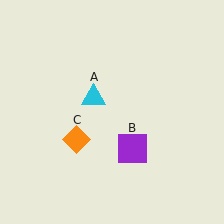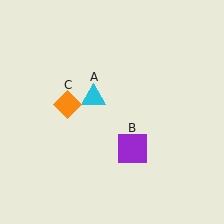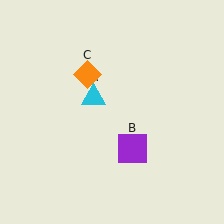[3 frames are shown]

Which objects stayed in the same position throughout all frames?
Cyan triangle (object A) and purple square (object B) remained stationary.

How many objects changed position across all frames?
1 object changed position: orange diamond (object C).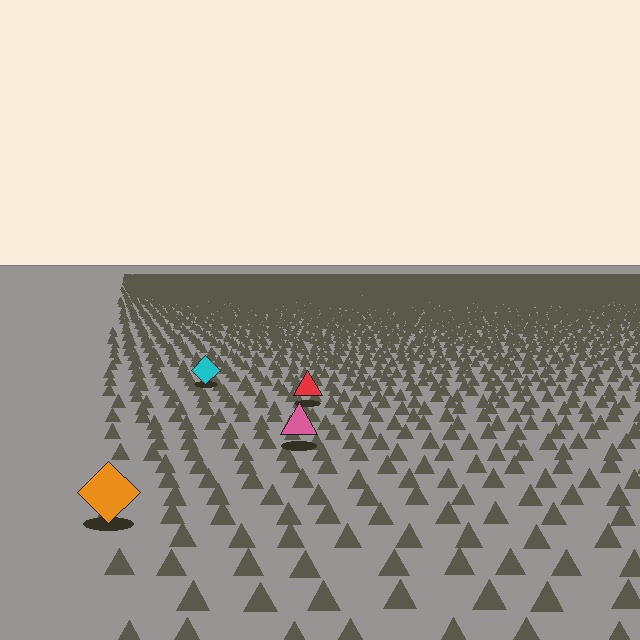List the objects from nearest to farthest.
From nearest to farthest: the orange diamond, the pink triangle, the red triangle, the cyan diamond.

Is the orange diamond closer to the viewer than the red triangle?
Yes. The orange diamond is closer — you can tell from the texture gradient: the ground texture is coarser near it.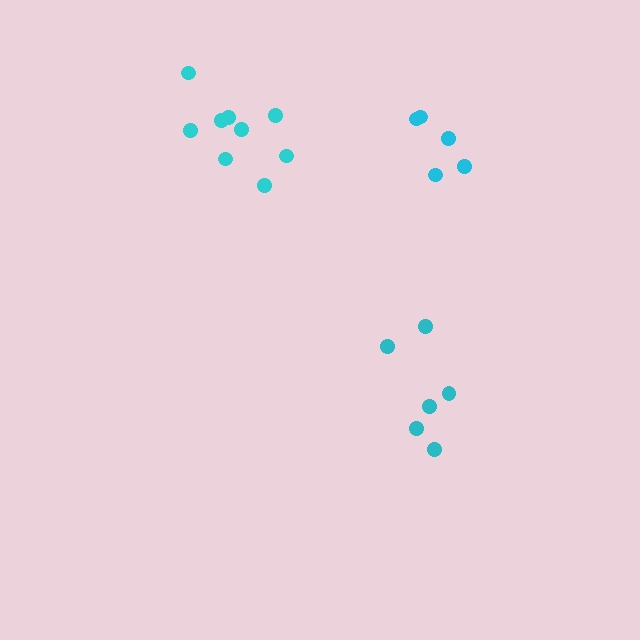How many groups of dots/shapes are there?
There are 3 groups.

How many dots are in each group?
Group 1: 6 dots, Group 2: 9 dots, Group 3: 5 dots (20 total).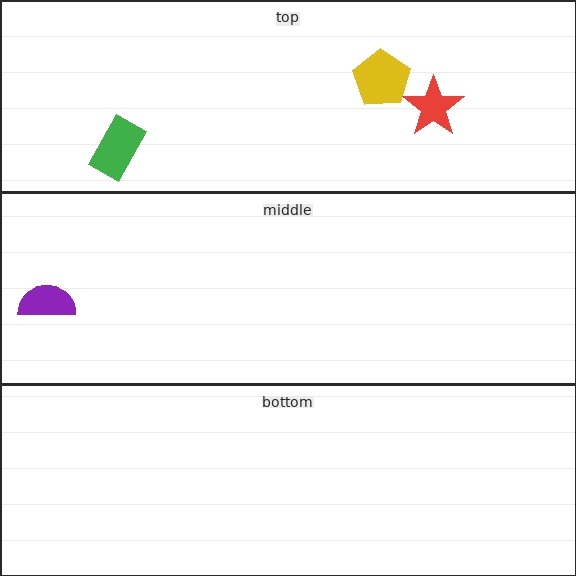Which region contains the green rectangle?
The top region.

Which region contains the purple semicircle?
The middle region.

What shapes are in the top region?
The green rectangle, the yellow pentagon, the red star.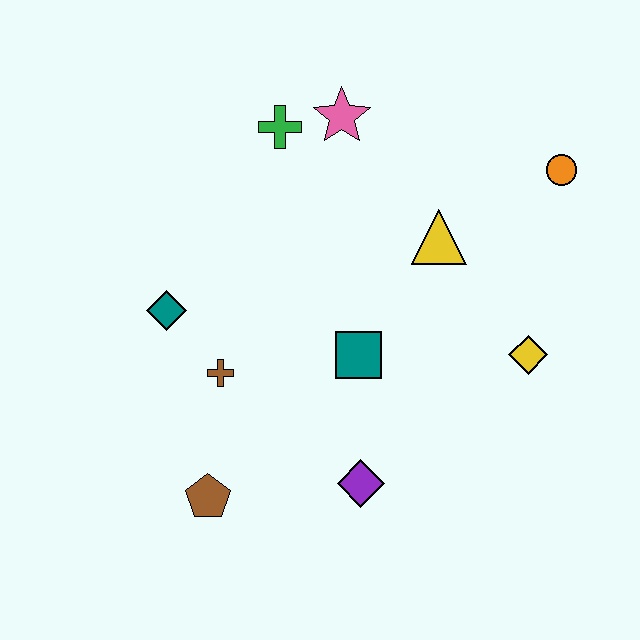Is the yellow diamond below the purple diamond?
No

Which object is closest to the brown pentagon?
The brown cross is closest to the brown pentagon.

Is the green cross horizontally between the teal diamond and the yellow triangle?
Yes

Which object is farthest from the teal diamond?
The orange circle is farthest from the teal diamond.